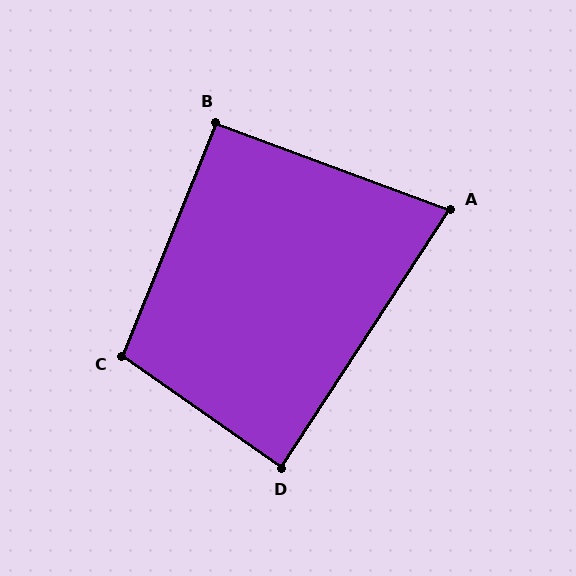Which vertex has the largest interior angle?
C, at approximately 103 degrees.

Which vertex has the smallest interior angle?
A, at approximately 77 degrees.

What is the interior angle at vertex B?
Approximately 92 degrees (approximately right).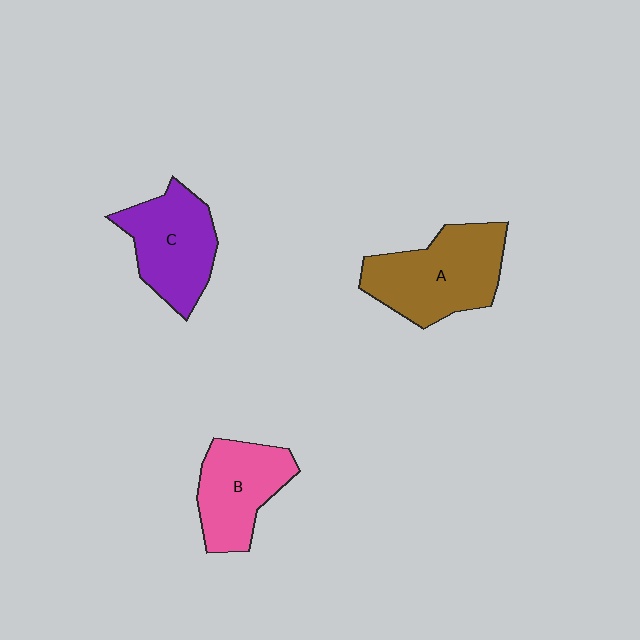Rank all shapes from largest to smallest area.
From largest to smallest: A (brown), C (purple), B (pink).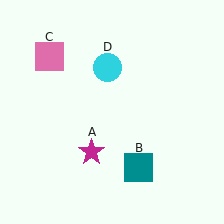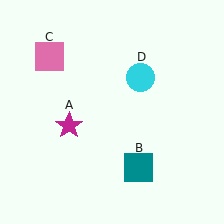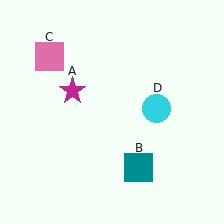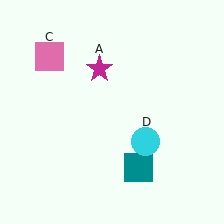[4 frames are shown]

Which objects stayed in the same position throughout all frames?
Teal square (object B) and pink square (object C) remained stationary.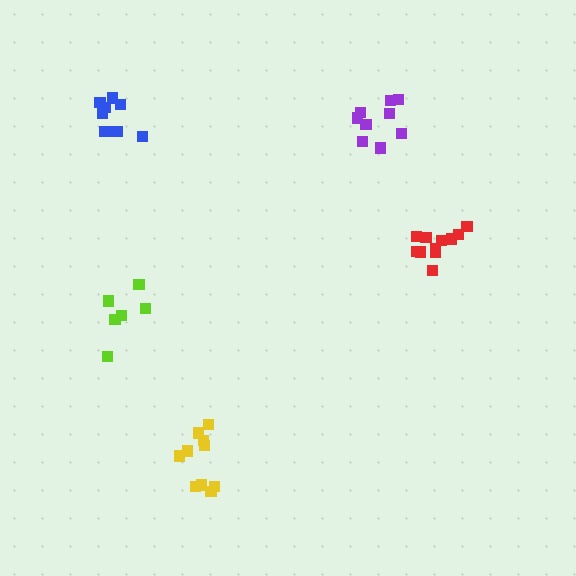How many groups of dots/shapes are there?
There are 5 groups.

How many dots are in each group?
Group 1: 10 dots, Group 2: 8 dots, Group 3: 11 dots, Group 4: 6 dots, Group 5: 9 dots (44 total).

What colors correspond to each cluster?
The clusters are colored: yellow, blue, red, lime, purple.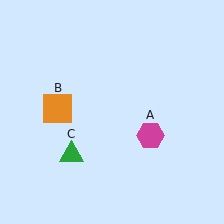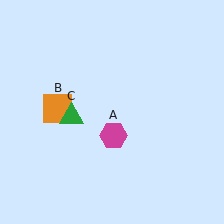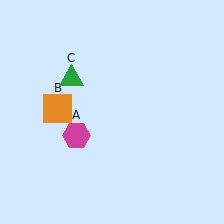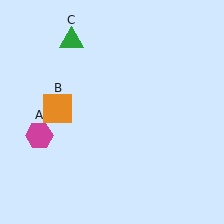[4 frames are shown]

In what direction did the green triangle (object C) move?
The green triangle (object C) moved up.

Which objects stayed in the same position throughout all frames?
Orange square (object B) remained stationary.